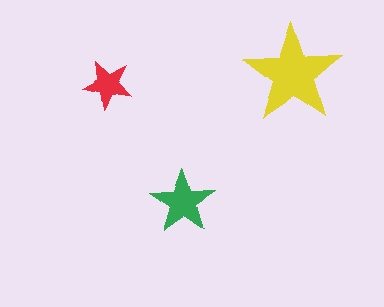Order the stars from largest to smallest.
the yellow one, the green one, the red one.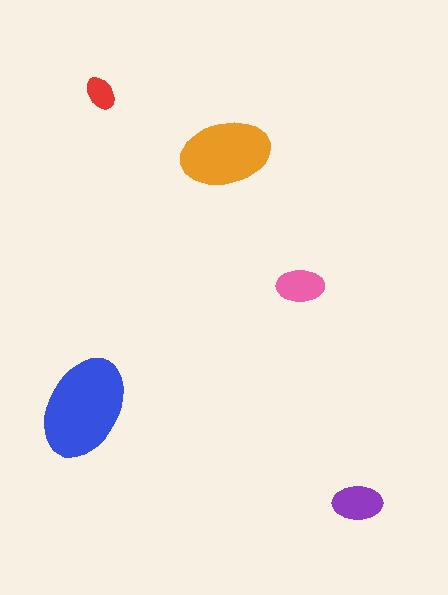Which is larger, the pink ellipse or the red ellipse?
The pink one.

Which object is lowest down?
The purple ellipse is bottommost.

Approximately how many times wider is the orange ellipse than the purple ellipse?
About 2 times wider.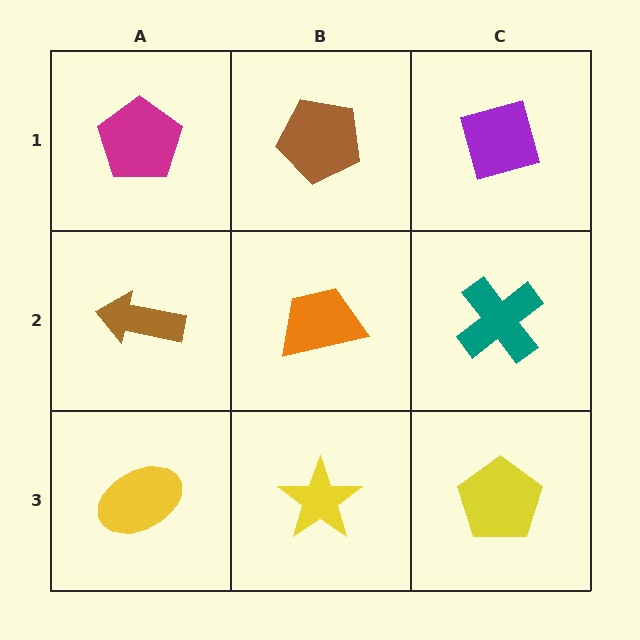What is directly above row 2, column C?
A purple diamond.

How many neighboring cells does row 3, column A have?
2.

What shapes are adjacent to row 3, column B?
An orange trapezoid (row 2, column B), a yellow ellipse (row 3, column A), a yellow pentagon (row 3, column C).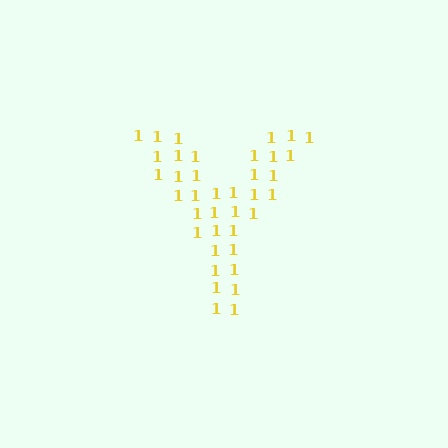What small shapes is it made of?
It is made of small digit 1's.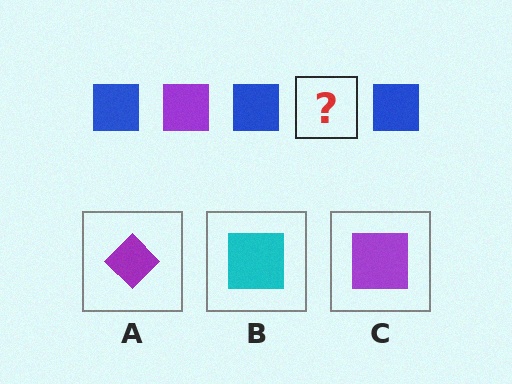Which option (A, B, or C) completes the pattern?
C.